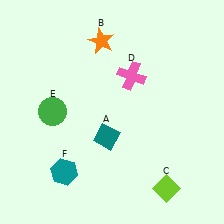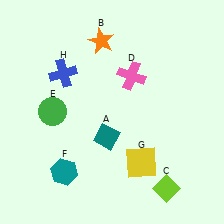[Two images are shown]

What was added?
A yellow square (G), a blue cross (H) were added in Image 2.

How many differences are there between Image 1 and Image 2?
There are 2 differences between the two images.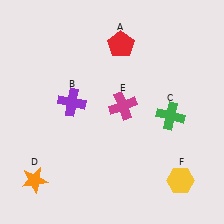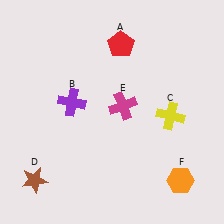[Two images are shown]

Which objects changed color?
C changed from green to yellow. D changed from orange to brown. F changed from yellow to orange.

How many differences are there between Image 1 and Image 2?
There are 3 differences between the two images.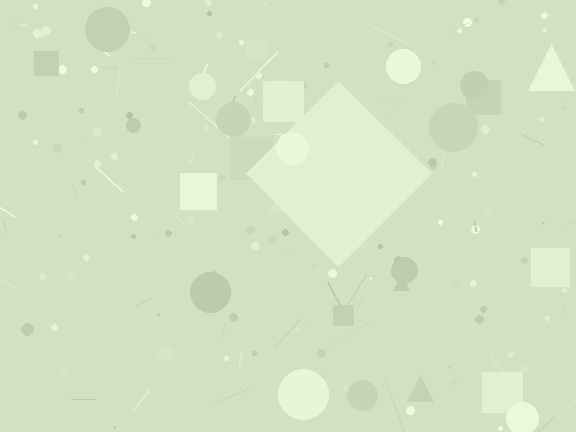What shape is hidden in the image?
A diamond is hidden in the image.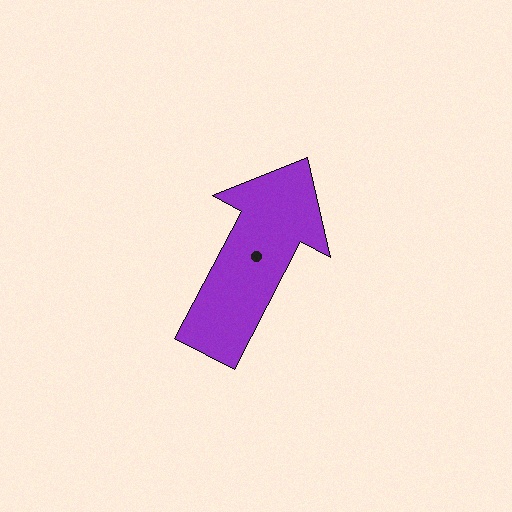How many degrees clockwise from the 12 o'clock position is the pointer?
Approximately 28 degrees.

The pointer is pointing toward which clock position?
Roughly 1 o'clock.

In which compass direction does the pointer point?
Northeast.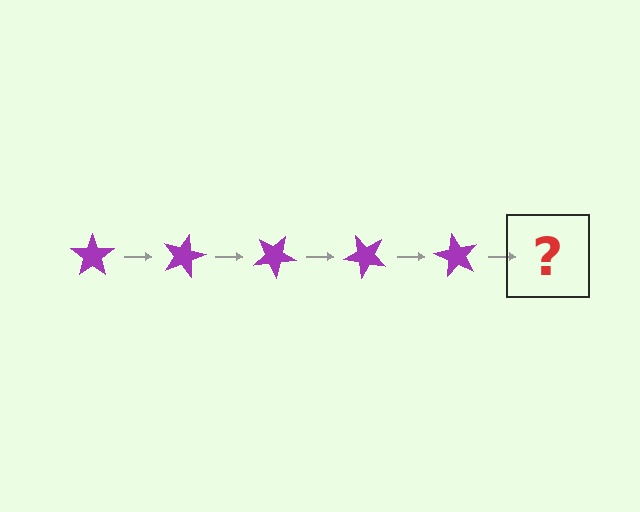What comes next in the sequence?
The next element should be a purple star rotated 75 degrees.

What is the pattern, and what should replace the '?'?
The pattern is that the star rotates 15 degrees each step. The '?' should be a purple star rotated 75 degrees.